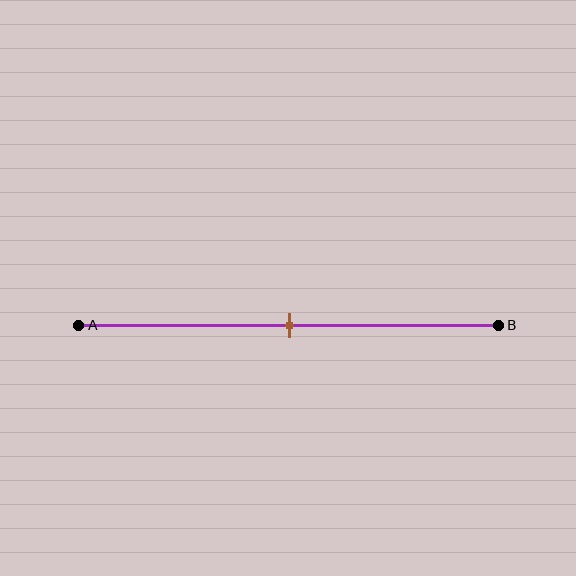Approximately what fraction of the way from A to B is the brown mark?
The brown mark is approximately 50% of the way from A to B.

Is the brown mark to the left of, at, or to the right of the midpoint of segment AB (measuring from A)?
The brown mark is approximately at the midpoint of segment AB.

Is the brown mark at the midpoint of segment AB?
Yes, the mark is approximately at the midpoint.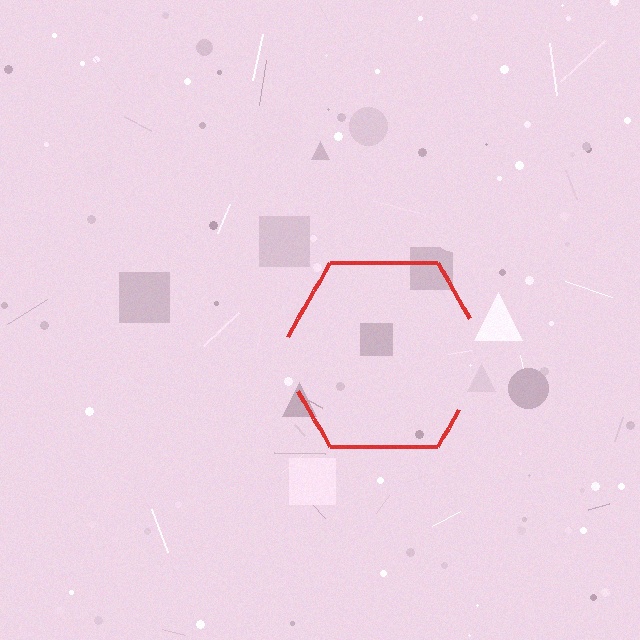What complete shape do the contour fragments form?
The contour fragments form a hexagon.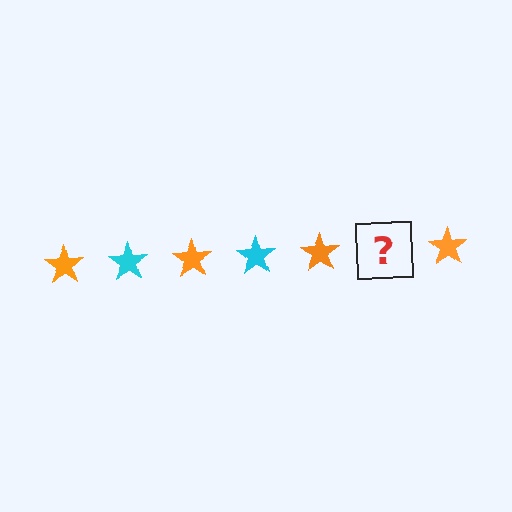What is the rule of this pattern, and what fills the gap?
The rule is that the pattern cycles through orange, cyan stars. The gap should be filled with a cyan star.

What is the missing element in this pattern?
The missing element is a cyan star.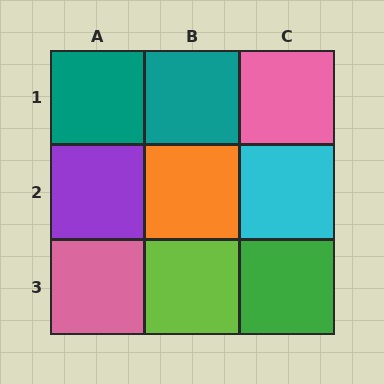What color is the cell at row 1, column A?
Teal.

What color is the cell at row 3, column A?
Pink.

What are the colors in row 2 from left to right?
Purple, orange, cyan.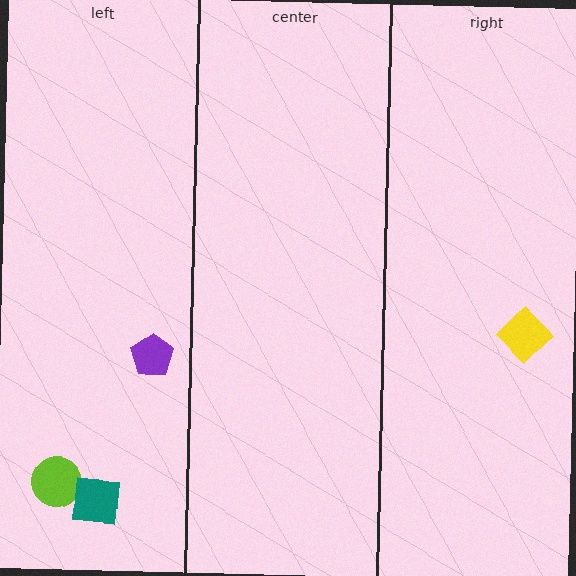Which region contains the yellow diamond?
The right region.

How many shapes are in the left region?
3.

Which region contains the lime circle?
The left region.